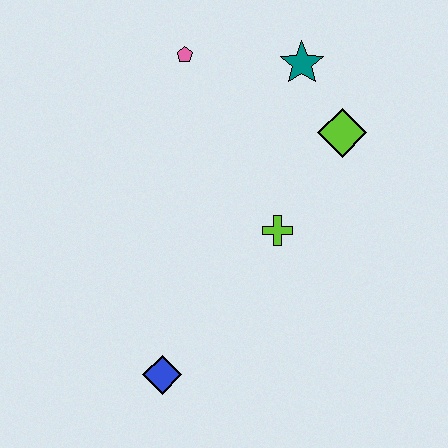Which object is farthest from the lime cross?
The pink pentagon is farthest from the lime cross.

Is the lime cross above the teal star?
No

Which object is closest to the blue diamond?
The lime cross is closest to the blue diamond.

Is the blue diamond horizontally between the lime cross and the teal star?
No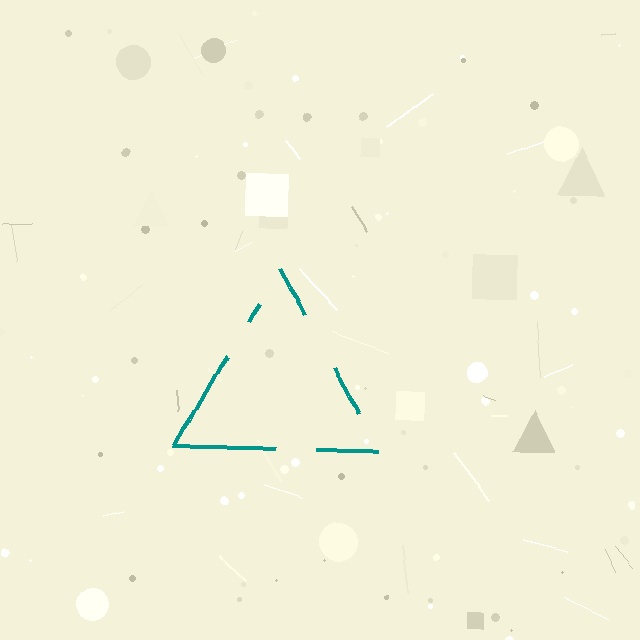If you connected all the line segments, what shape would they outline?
They would outline a triangle.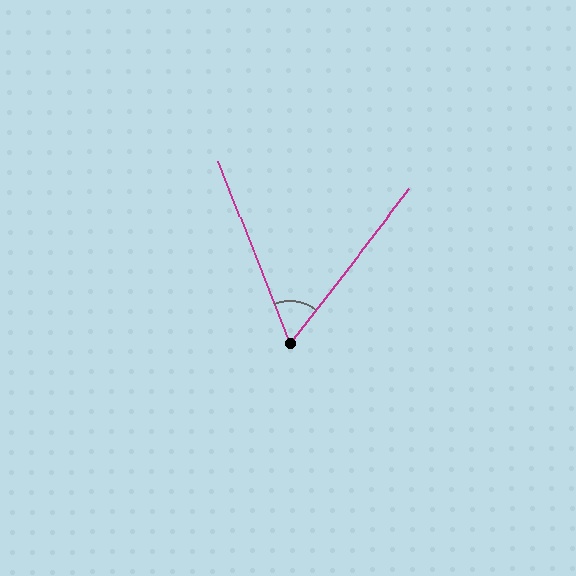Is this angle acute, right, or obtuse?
It is acute.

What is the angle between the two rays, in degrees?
Approximately 59 degrees.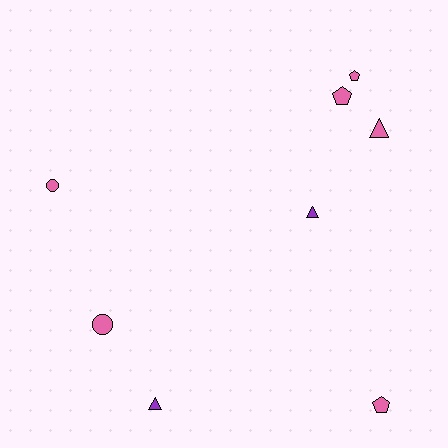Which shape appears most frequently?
Triangle, with 3 objects.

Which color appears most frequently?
Pink, with 6 objects.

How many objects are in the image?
There are 8 objects.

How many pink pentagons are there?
There are 3 pink pentagons.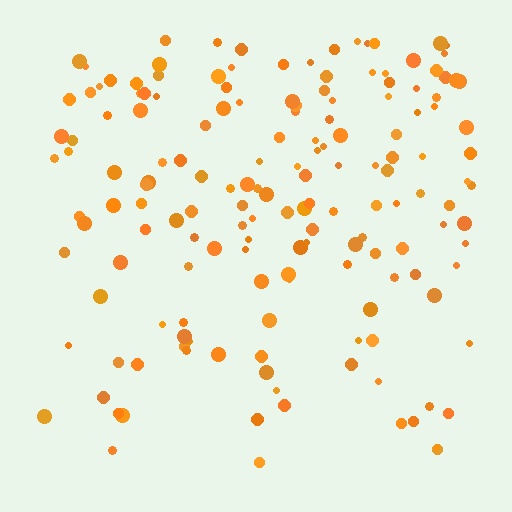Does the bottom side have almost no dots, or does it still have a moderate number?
Still a moderate number, just noticeably fewer than the top.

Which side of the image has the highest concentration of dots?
The top.